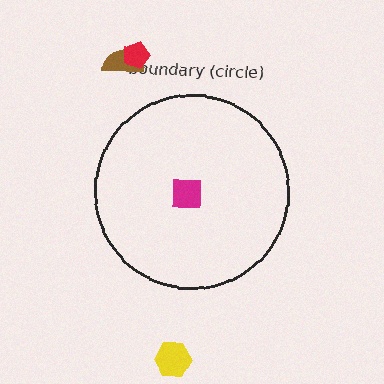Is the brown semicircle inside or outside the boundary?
Outside.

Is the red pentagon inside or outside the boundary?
Outside.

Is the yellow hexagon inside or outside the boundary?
Outside.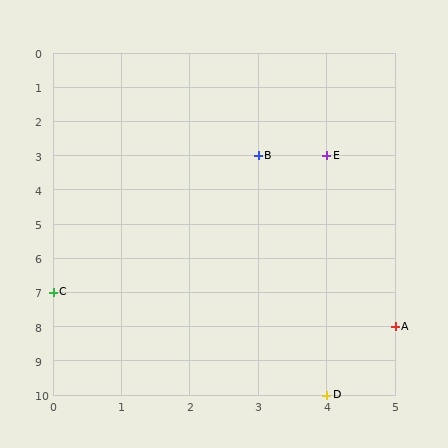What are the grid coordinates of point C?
Point C is at grid coordinates (0, 7).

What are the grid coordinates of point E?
Point E is at grid coordinates (4, 3).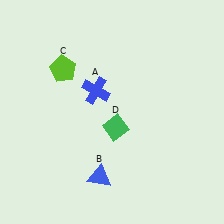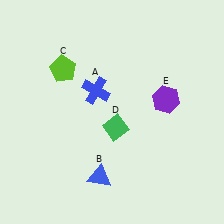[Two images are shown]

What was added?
A purple hexagon (E) was added in Image 2.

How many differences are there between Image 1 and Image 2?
There is 1 difference between the two images.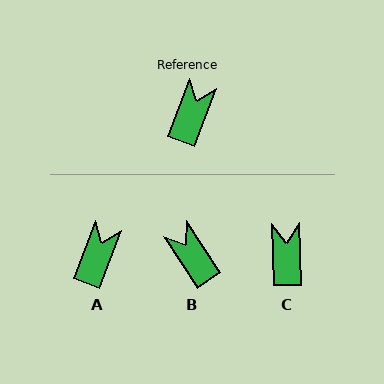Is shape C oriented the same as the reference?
No, it is off by about 22 degrees.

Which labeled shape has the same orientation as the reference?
A.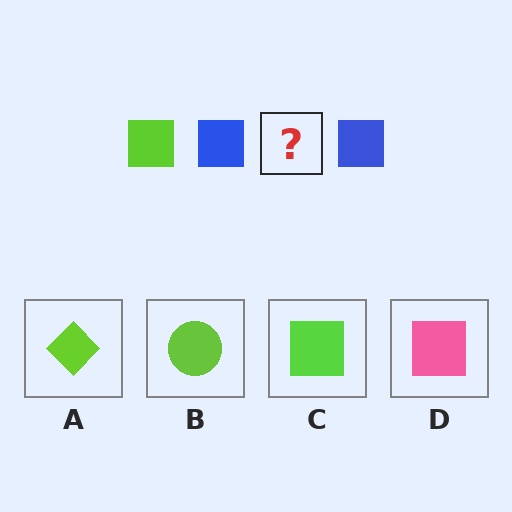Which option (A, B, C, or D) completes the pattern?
C.